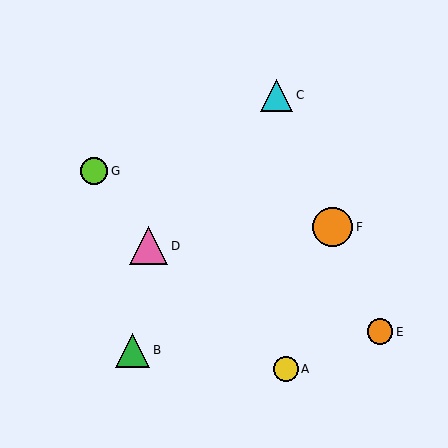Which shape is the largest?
The orange circle (labeled F) is the largest.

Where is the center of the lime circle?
The center of the lime circle is at (94, 171).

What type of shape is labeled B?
Shape B is a green triangle.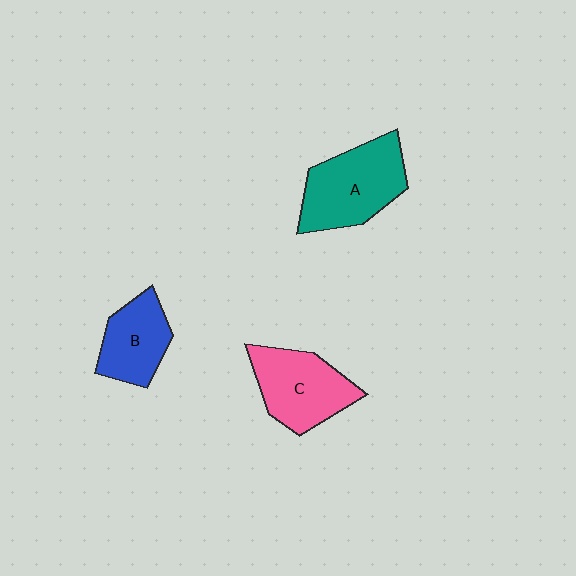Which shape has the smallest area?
Shape B (blue).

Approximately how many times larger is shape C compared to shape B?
Approximately 1.3 times.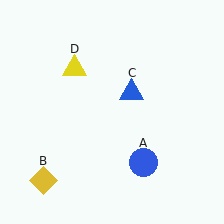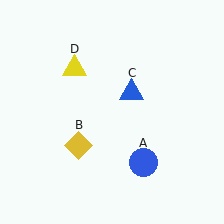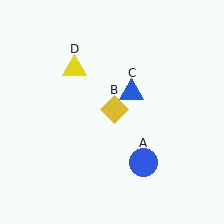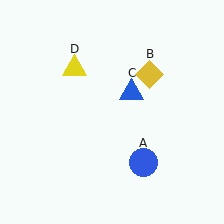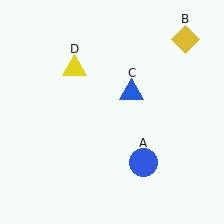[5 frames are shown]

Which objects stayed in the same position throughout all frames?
Blue circle (object A) and blue triangle (object C) and yellow triangle (object D) remained stationary.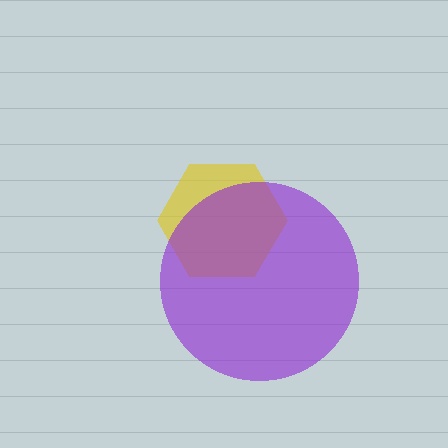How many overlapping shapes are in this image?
There are 2 overlapping shapes in the image.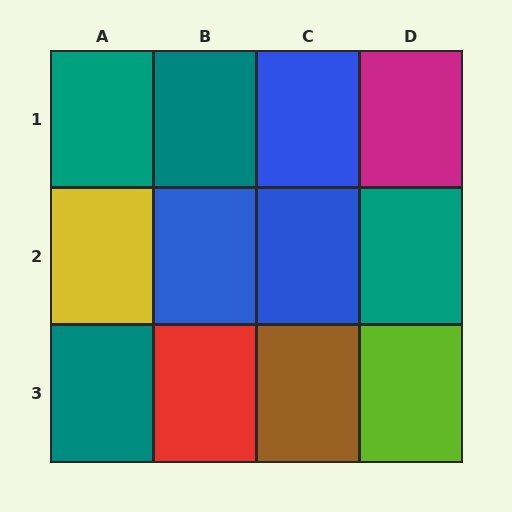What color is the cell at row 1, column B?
Teal.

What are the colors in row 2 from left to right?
Yellow, blue, blue, teal.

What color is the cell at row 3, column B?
Red.